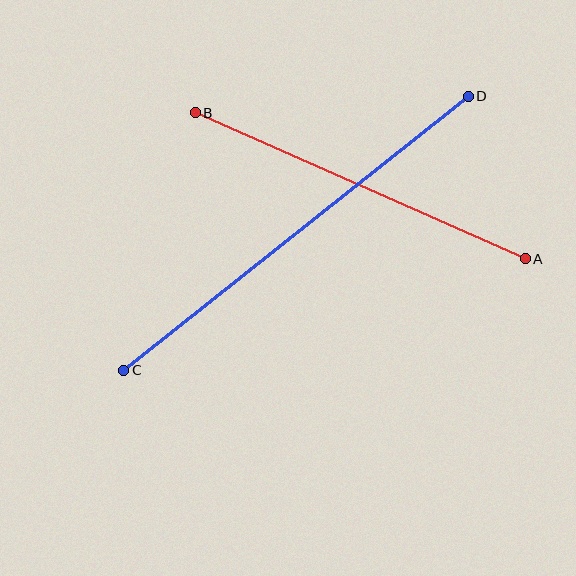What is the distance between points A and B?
The distance is approximately 361 pixels.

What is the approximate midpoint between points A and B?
The midpoint is at approximately (360, 186) pixels.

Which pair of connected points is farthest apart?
Points C and D are farthest apart.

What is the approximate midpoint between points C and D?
The midpoint is at approximately (296, 233) pixels.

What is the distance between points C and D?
The distance is approximately 440 pixels.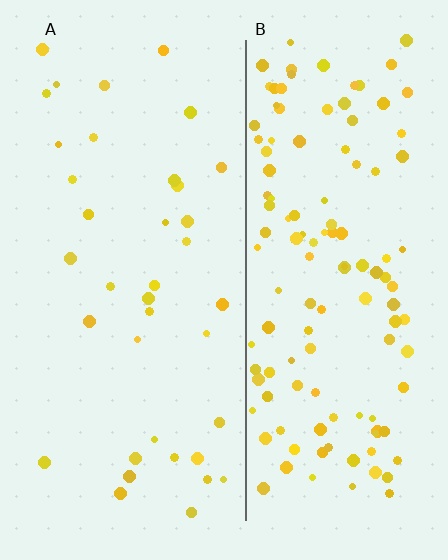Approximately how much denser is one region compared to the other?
Approximately 3.5× — region B over region A.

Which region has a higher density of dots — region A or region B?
B (the right).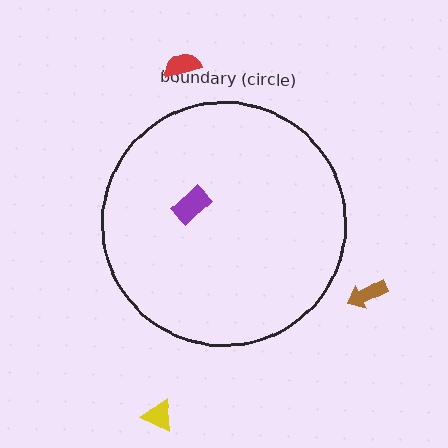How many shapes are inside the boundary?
1 inside, 3 outside.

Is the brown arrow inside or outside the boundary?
Outside.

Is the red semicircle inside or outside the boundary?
Outside.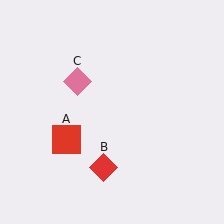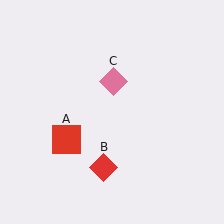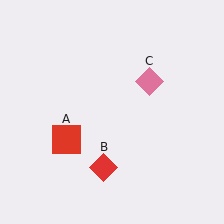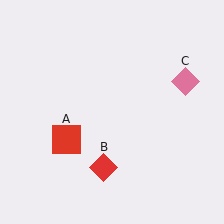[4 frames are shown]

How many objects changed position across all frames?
1 object changed position: pink diamond (object C).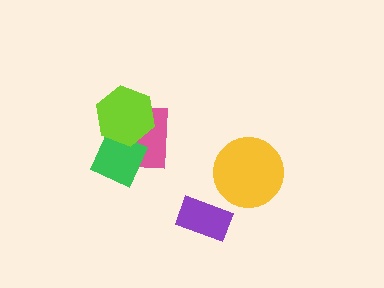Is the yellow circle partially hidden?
No, no other shape covers it.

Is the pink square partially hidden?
Yes, it is partially covered by another shape.